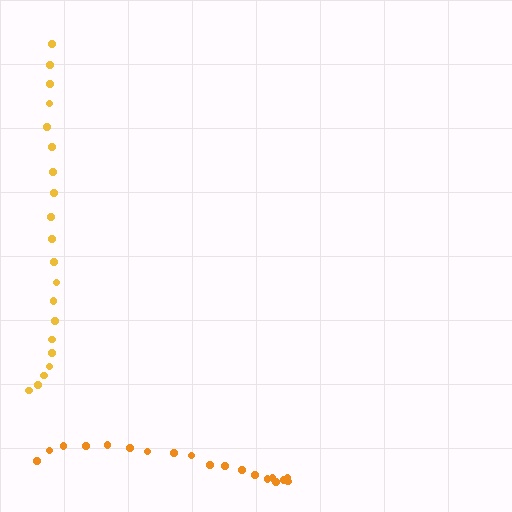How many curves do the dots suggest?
There are 2 distinct paths.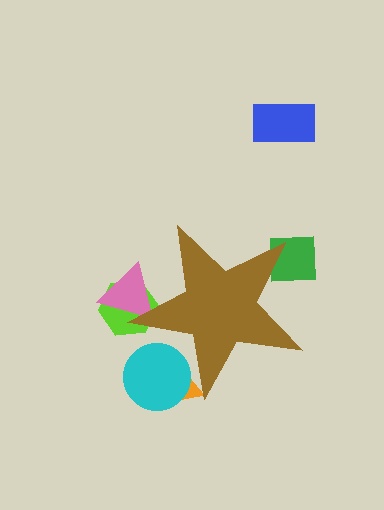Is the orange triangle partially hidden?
Yes, the orange triangle is partially hidden behind the brown star.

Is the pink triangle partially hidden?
Yes, the pink triangle is partially hidden behind the brown star.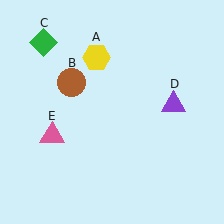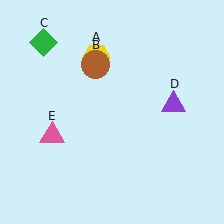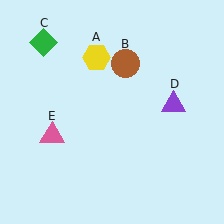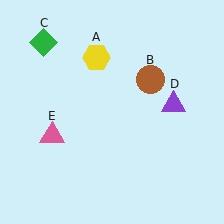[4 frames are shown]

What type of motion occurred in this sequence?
The brown circle (object B) rotated clockwise around the center of the scene.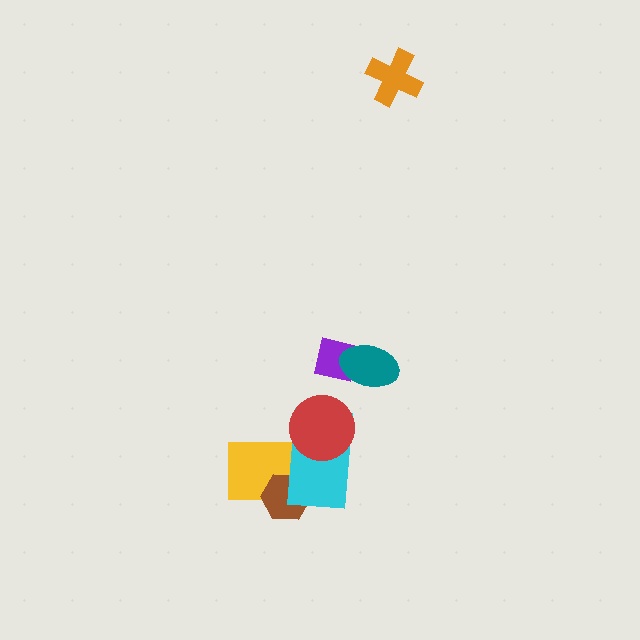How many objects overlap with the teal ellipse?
1 object overlaps with the teal ellipse.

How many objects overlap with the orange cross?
0 objects overlap with the orange cross.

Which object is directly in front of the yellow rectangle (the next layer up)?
The brown hexagon is directly in front of the yellow rectangle.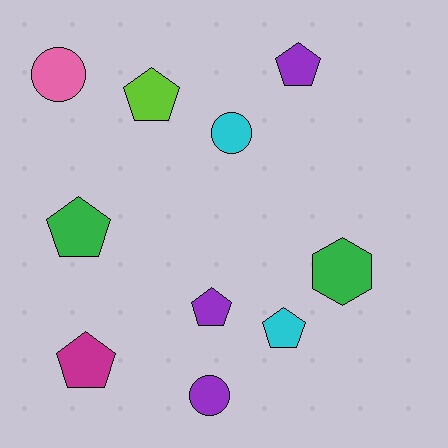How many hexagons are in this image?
There is 1 hexagon.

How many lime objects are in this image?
There is 1 lime object.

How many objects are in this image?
There are 10 objects.